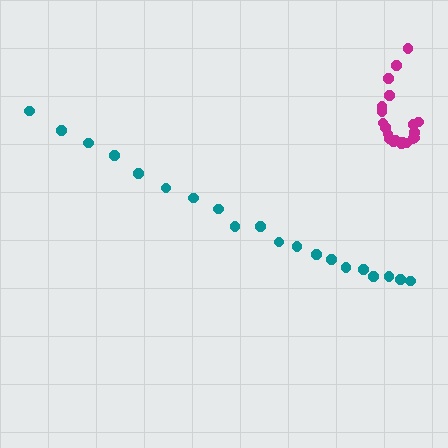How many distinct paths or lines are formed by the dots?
There are 2 distinct paths.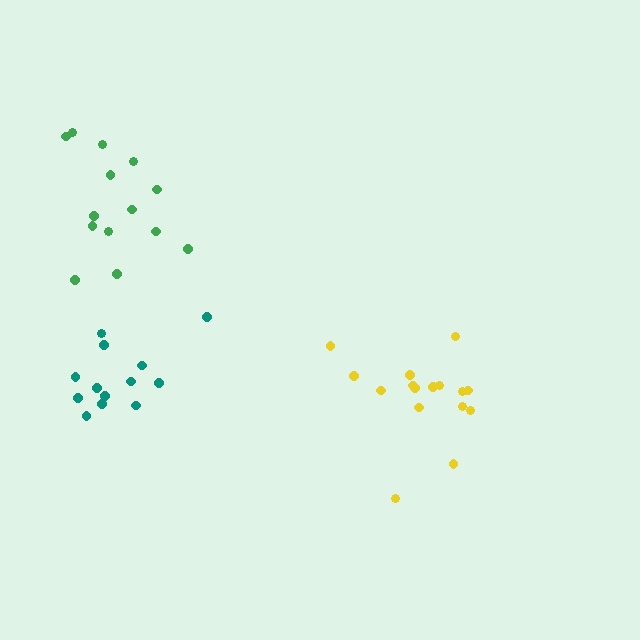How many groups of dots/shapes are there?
There are 3 groups.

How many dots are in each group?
Group 1: 16 dots, Group 2: 13 dots, Group 3: 14 dots (43 total).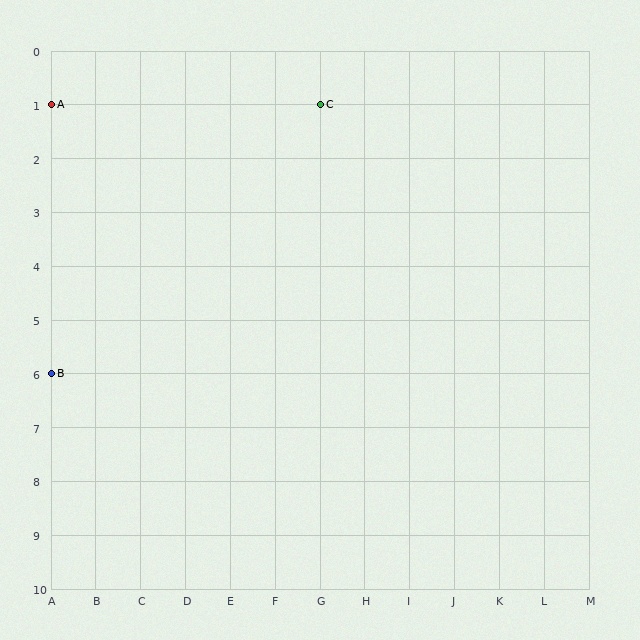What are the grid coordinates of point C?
Point C is at grid coordinates (G, 1).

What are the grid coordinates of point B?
Point B is at grid coordinates (A, 6).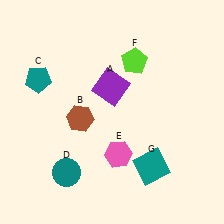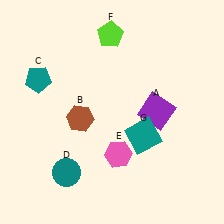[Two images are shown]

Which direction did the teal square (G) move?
The teal square (G) moved up.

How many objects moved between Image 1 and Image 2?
3 objects moved between the two images.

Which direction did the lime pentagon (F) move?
The lime pentagon (F) moved up.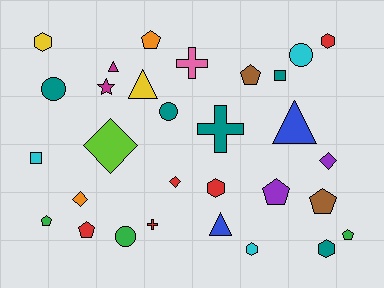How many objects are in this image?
There are 30 objects.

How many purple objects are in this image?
There are 2 purple objects.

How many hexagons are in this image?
There are 5 hexagons.